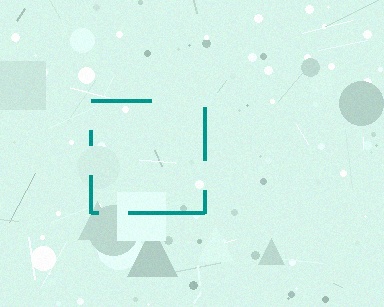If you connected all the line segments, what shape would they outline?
They would outline a square.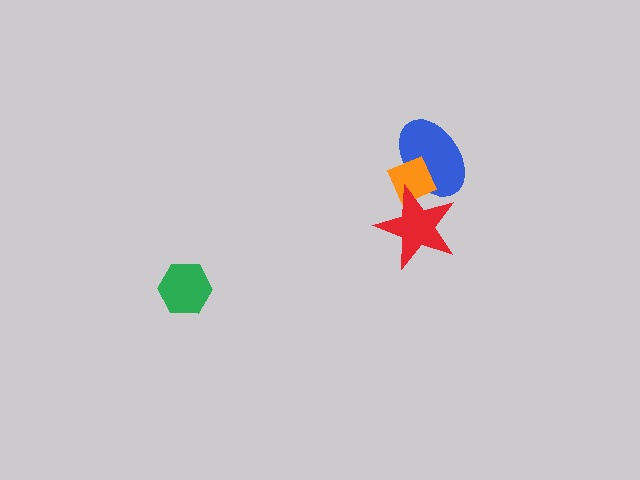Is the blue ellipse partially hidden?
Yes, it is partially covered by another shape.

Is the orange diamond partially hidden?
Yes, it is partially covered by another shape.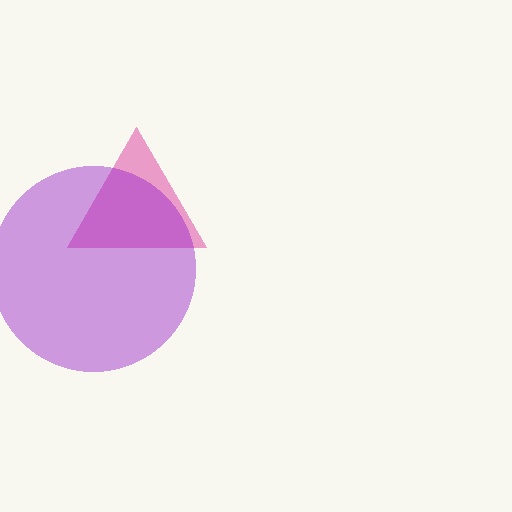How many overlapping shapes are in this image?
There are 2 overlapping shapes in the image.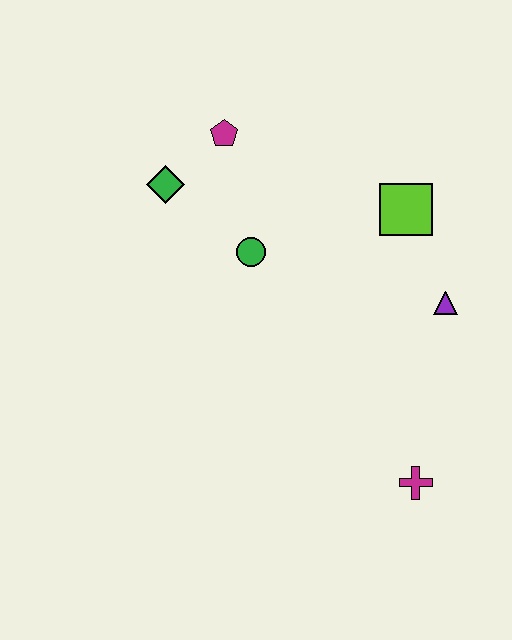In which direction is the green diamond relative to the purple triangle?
The green diamond is to the left of the purple triangle.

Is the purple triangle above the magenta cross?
Yes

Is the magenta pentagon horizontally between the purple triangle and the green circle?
No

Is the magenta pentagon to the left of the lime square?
Yes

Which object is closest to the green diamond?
The magenta pentagon is closest to the green diamond.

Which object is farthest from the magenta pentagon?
The magenta cross is farthest from the magenta pentagon.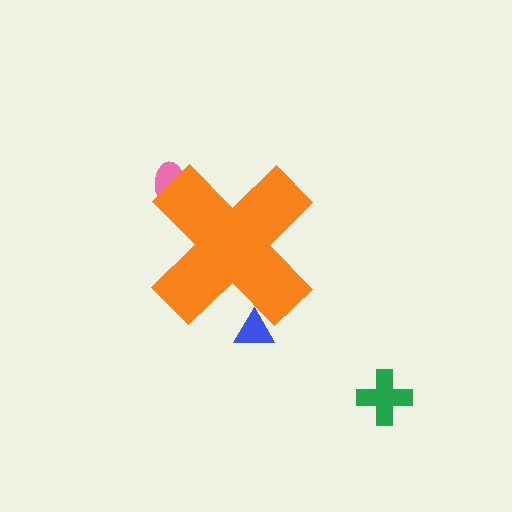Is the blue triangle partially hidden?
Yes, the blue triangle is partially hidden behind the orange cross.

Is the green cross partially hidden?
No, the green cross is fully visible.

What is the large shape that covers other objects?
An orange cross.